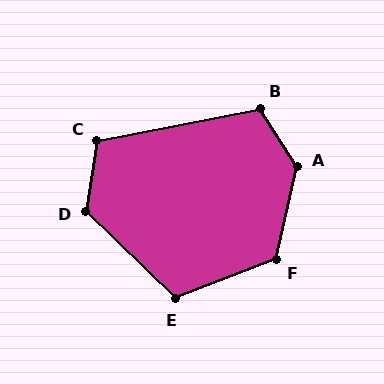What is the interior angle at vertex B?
Approximately 111 degrees (obtuse).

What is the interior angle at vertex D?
Approximately 125 degrees (obtuse).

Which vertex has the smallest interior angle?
C, at approximately 110 degrees.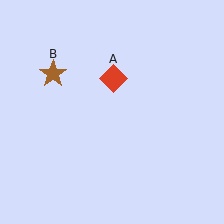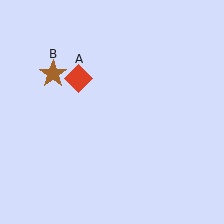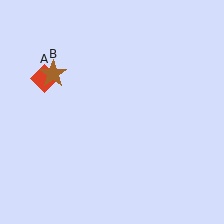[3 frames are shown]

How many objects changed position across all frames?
1 object changed position: red diamond (object A).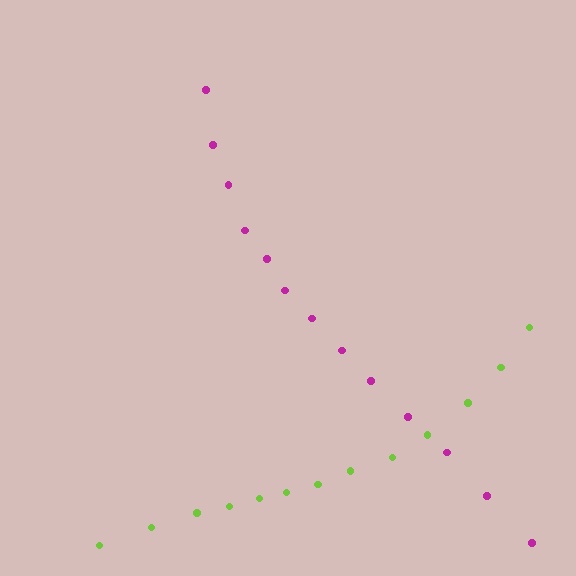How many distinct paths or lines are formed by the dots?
There are 2 distinct paths.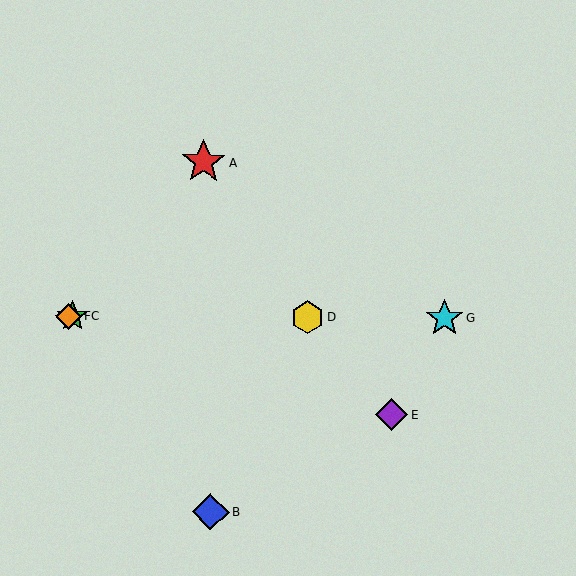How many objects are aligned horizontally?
4 objects (C, D, F, G) are aligned horizontally.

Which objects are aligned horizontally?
Objects C, D, F, G are aligned horizontally.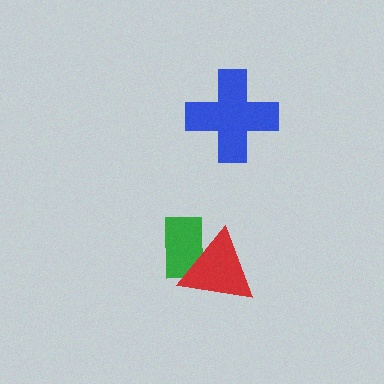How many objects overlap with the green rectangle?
1 object overlaps with the green rectangle.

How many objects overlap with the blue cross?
0 objects overlap with the blue cross.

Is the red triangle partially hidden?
No, no other shape covers it.